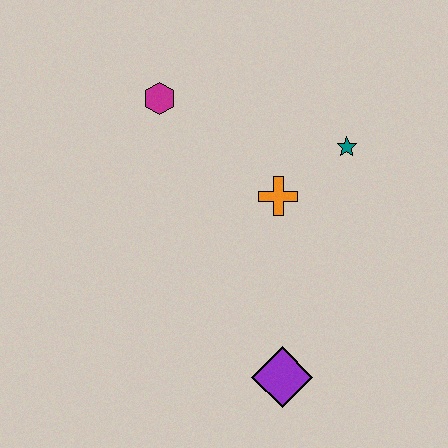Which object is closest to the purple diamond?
The orange cross is closest to the purple diamond.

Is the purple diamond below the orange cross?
Yes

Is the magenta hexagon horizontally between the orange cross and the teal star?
No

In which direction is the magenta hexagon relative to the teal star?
The magenta hexagon is to the left of the teal star.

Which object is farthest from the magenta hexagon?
The purple diamond is farthest from the magenta hexagon.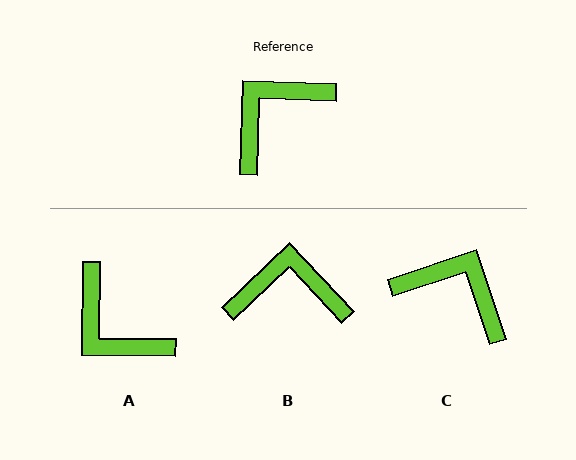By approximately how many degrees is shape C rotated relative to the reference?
Approximately 70 degrees clockwise.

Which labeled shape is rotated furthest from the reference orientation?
A, about 92 degrees away.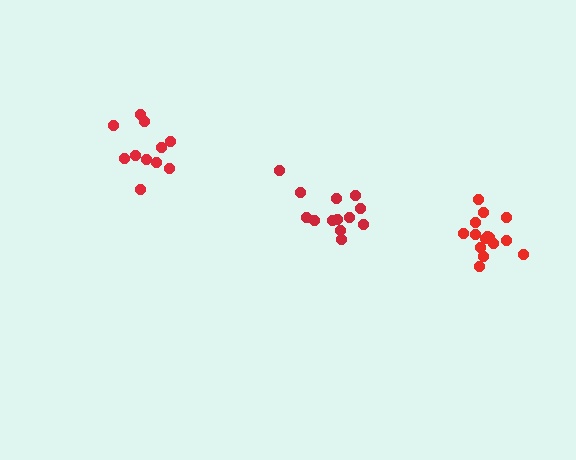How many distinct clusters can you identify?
There are 3 distinct clusters.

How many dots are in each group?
Group 1: 13 dots, Group 2: 15 dots, Group 3: 11 dots (39 total).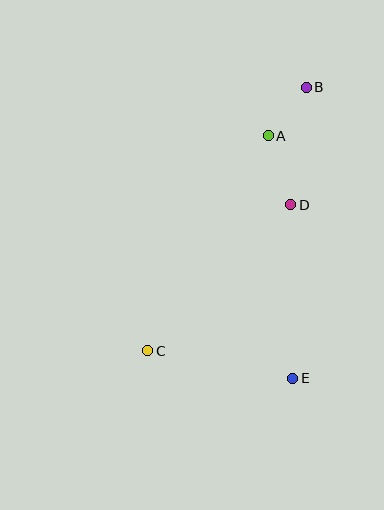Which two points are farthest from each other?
Points B and C are farthest from each other.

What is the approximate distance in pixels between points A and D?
The distance between A and D is approximately 73 pixels.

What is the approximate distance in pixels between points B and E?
The distance between B and E is approximately 291 pixels.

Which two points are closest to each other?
Points A and B are closest to each other.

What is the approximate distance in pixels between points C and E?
The distance between C and E is approximately 148 pixels.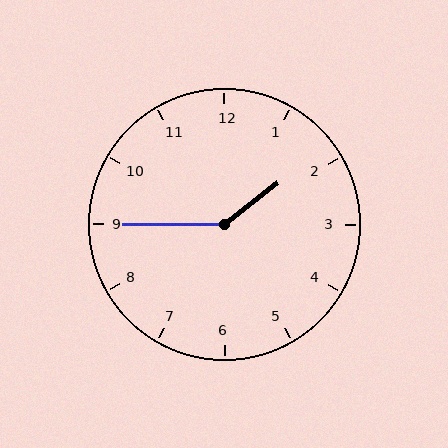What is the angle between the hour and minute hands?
Approximately 142 degrees.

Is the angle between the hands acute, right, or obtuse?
It is obtuse.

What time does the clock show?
1:45.